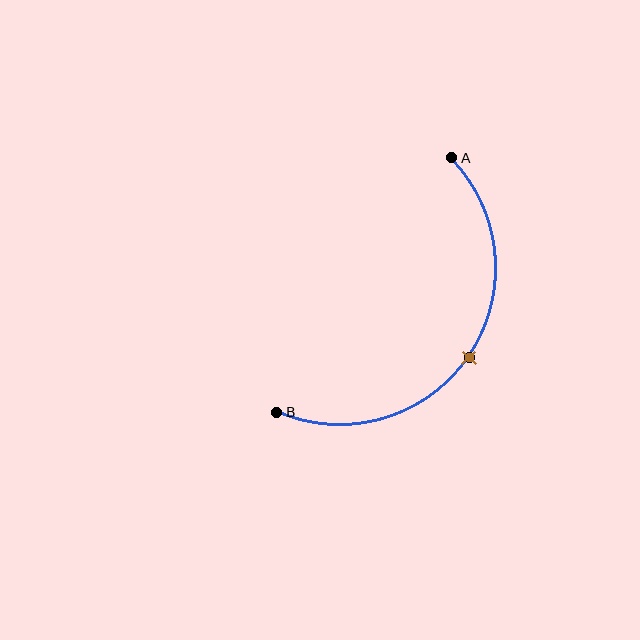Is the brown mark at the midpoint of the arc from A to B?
Yes. The brown mark lies on the arc at equal arc-length from both A and B — it is the arc midpoint.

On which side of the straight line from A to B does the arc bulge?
The arc bulges below and to the right of the straight line connecting A and B.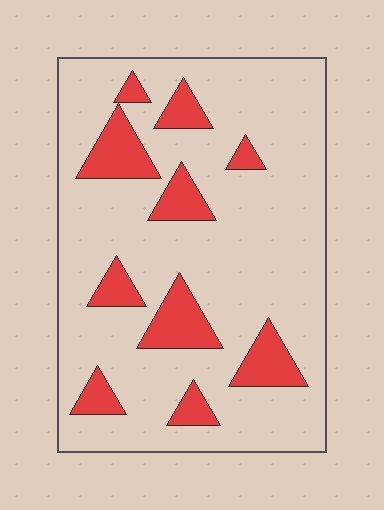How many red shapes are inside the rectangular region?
10.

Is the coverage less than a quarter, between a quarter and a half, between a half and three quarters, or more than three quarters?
Less than a quarter.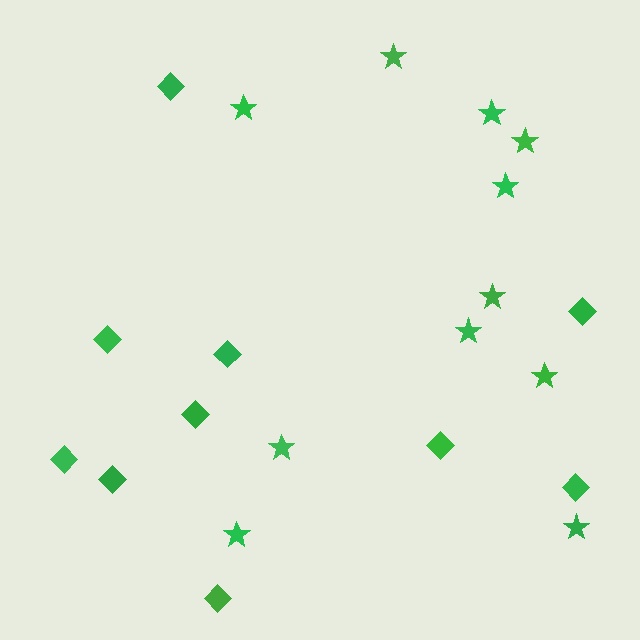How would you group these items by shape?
There are 2 groups: one group of diamonds (10) and one group of stars (11).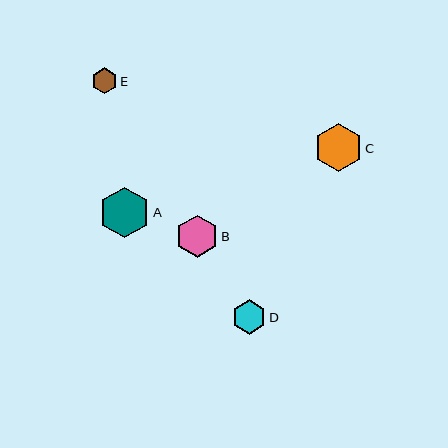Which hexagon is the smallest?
Hexagon E is the smallest with a size of approximately 26 pixels.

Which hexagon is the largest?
Hexagon A is the largest with a size of approximately 51 pixels.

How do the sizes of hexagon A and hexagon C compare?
Hexagon A and hexagon C are approximately the same size.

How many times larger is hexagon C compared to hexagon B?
Hexagon C is approximately 1.1 times the size of hexagon B.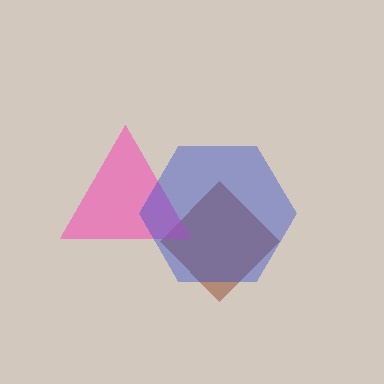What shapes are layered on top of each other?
The layered shapes are: a brown diamond, a pink triangle, a blue hexagon.